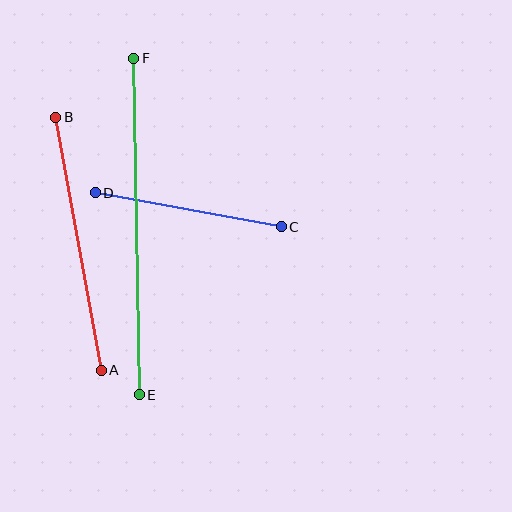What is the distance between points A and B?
The distance is approximately 257 pixels.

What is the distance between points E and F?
The distance is approximately 337 pixels.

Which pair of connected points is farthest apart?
Points E and F are farthest apart.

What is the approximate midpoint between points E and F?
The midpoint is at approximately (137, 227) pixels.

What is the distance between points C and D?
The distance is approximately 189 pixels.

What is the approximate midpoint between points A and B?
The midpoint is at approximately (79, 244) pixels.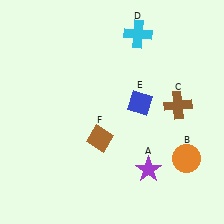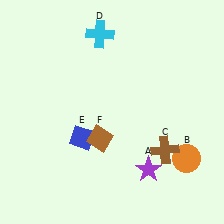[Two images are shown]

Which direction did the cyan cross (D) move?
The cyan cross (D) moved left.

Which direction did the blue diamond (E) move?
The blue diamond (E) moved left.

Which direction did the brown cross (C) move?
The brown cross (C) moved down.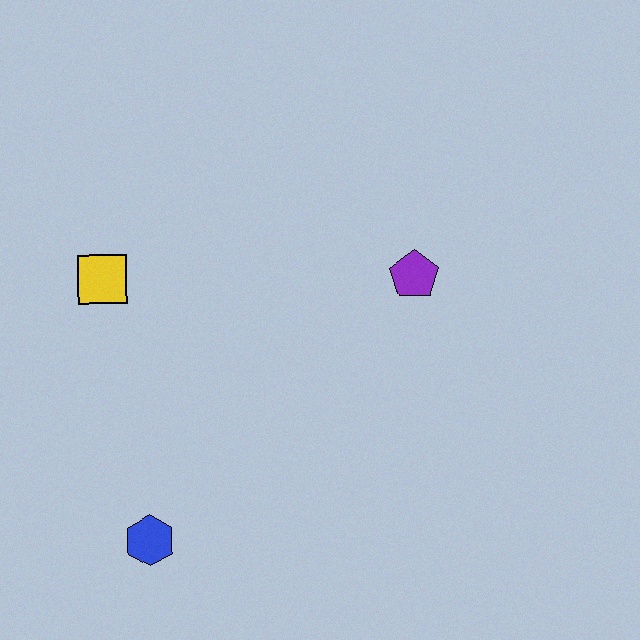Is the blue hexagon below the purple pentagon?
Yes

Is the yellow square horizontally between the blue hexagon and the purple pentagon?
No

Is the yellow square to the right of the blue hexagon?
No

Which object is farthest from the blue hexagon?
The purple pentagon is farthest from the blue hexagon.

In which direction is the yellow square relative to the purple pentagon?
The yellow square is to the left of the purple pentagon.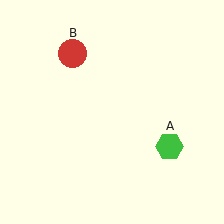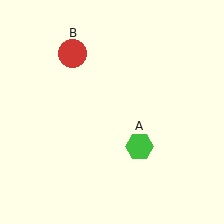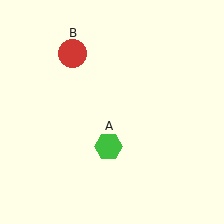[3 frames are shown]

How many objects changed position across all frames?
1 object changed position: green hexagon (object A).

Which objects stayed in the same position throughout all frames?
Red circle (object B) remained stationary.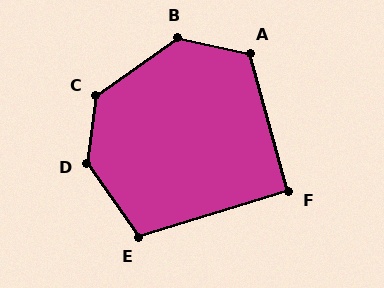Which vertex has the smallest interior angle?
F, at approximately 92 degrees.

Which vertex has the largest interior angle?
D, at approximately 137 degrees.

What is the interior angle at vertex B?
Approximately 132 degrees (obtuse).